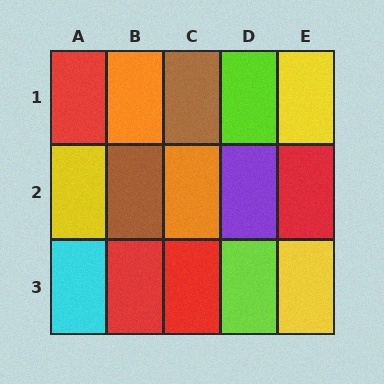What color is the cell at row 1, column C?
Brown.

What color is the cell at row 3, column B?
Red.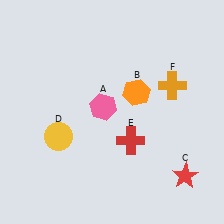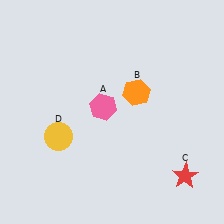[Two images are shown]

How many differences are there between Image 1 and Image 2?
There are 2 differences between the two images.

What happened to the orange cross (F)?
The orange cross (F) was removed in Image 2. It was in the top-right area of Image 1.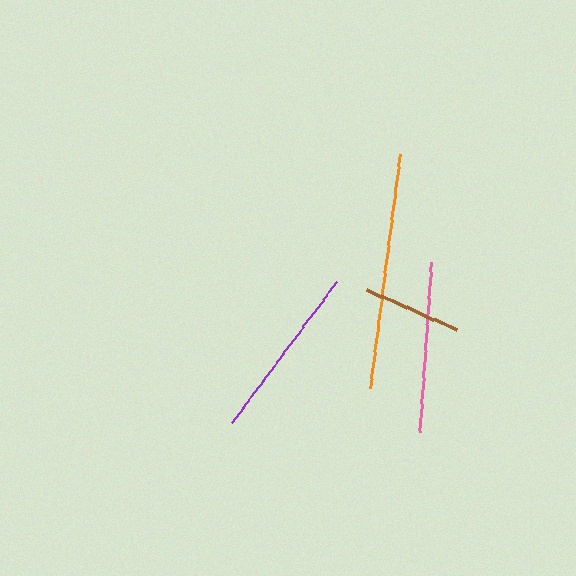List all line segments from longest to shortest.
From longest to shortest: orange, purple, pink, brown.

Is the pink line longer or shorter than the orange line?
The orange line is longer than the pink line.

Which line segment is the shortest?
The brown line is the shortest at approximately 98 pixels.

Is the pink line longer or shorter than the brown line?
The pink line is longer than the brown line.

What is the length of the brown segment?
The brown segment is approximately 98 pixels long.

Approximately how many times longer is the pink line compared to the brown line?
The pink line is approximately 1.8 times the length of the brown line.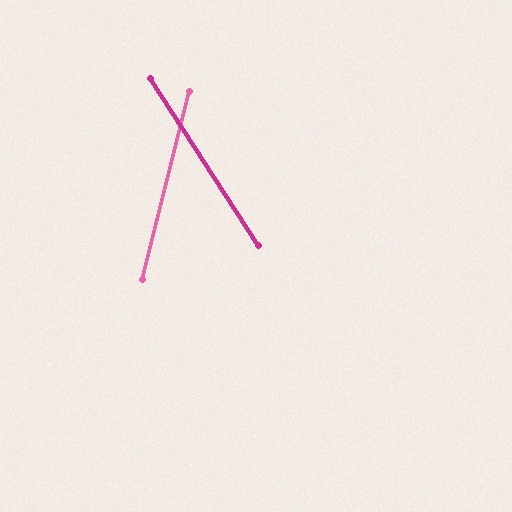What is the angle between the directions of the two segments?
Approximately 47 degrees.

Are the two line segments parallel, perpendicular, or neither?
Neither parallel nor perpendicular — they differ by about 47°.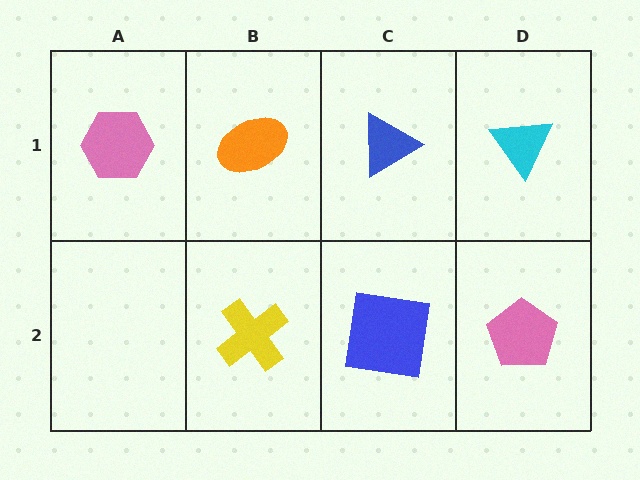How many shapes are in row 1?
4 shapes.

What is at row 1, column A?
A pink hexagon.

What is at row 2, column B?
A yellow cross.